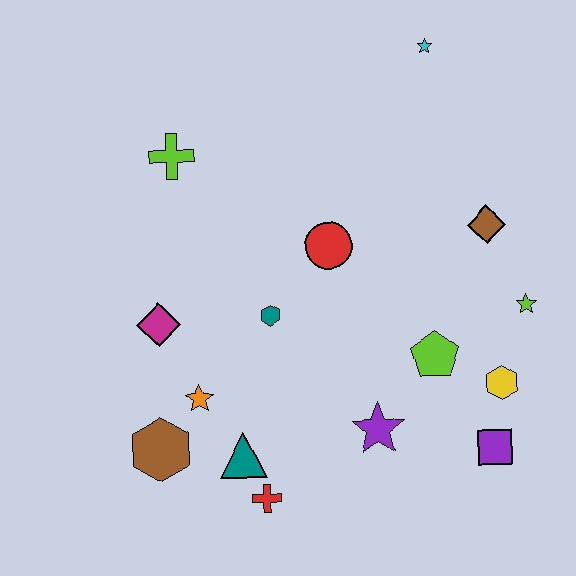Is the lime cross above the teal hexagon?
Yes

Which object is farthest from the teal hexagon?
The cyan star is farthest from the teal hexagon.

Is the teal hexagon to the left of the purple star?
Yes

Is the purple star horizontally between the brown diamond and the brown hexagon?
Yes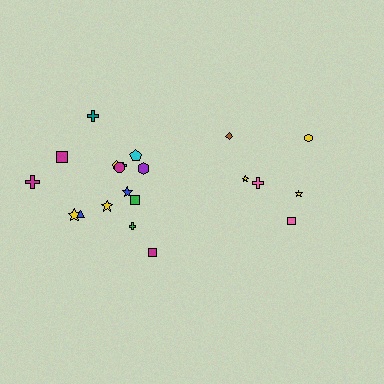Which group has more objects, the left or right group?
The left group.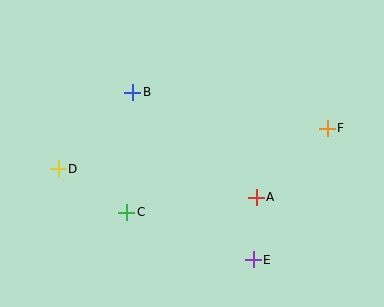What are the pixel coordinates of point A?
Point A is at (256, 197).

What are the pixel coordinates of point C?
Point C is at (127, 212).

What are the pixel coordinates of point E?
Point E is at (253, 260).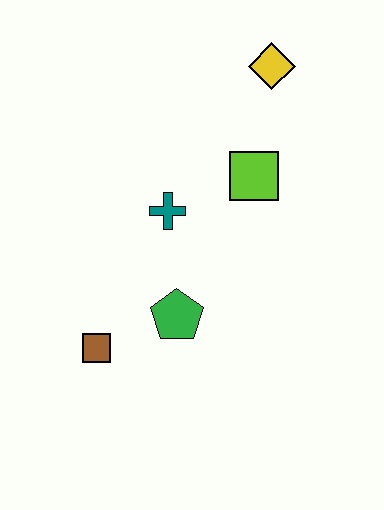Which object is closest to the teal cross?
The lime square is closest to the teal cross.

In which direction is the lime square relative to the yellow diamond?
The lime square is below the yellow diamond.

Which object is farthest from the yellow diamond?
The brown square is farthest from the yellow diamond.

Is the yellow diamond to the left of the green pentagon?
No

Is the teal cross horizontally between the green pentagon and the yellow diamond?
No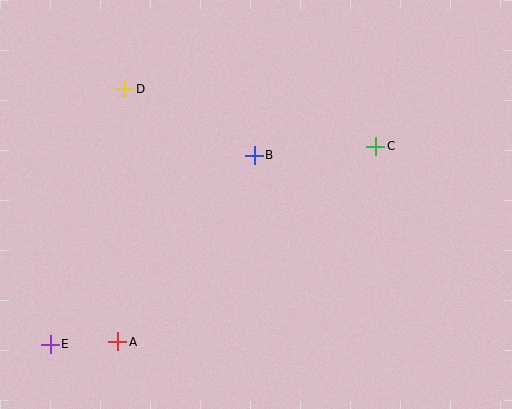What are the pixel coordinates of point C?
Point C is at (376, 146).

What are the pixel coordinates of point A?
Point A is at (118, 342).